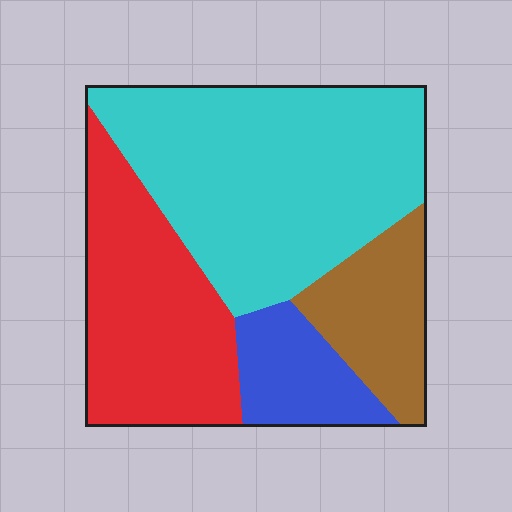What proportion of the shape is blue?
Blue covers 11% of the shape.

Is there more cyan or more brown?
Cyan.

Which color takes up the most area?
Cyan, at roughly 45%.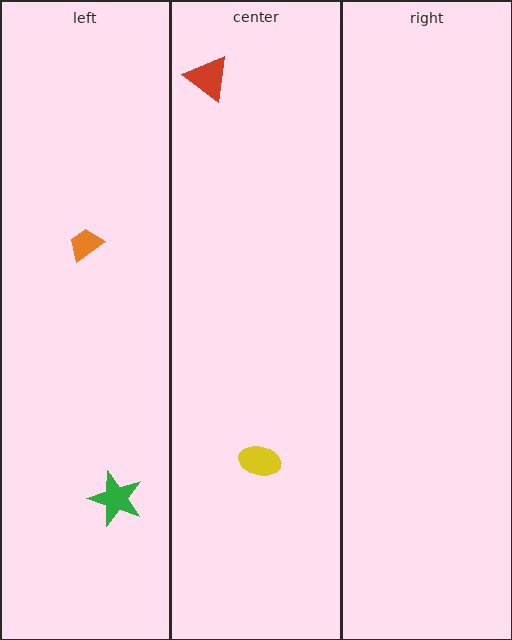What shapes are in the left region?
The green star, the orange trapezoid.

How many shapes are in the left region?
2.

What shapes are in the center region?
The yellow ellipse, the red triangle.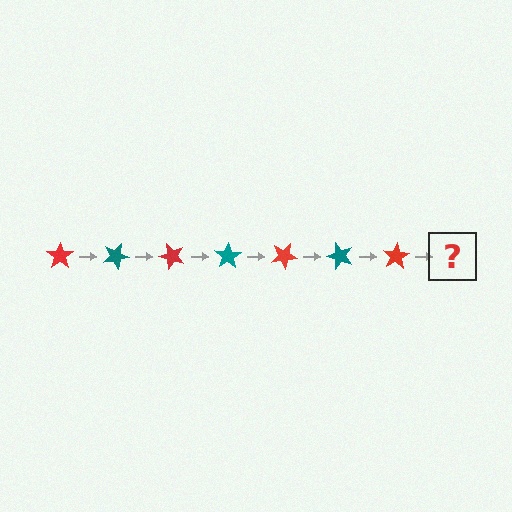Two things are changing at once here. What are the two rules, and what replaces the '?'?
The two rules are that it rotates 25 degrees each step and the color cycles through red and teal. The '?' should be a teal star, rotated 175 degrees from the start.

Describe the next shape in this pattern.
It should be a teal star, rotated 175 degrees from the start.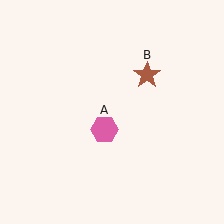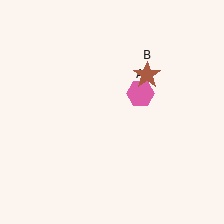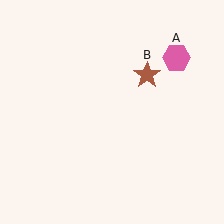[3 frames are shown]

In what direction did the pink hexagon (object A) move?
The pink hexagon (object A) moved up and to the right.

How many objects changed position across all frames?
1 object changed position: pink hexagon (object A).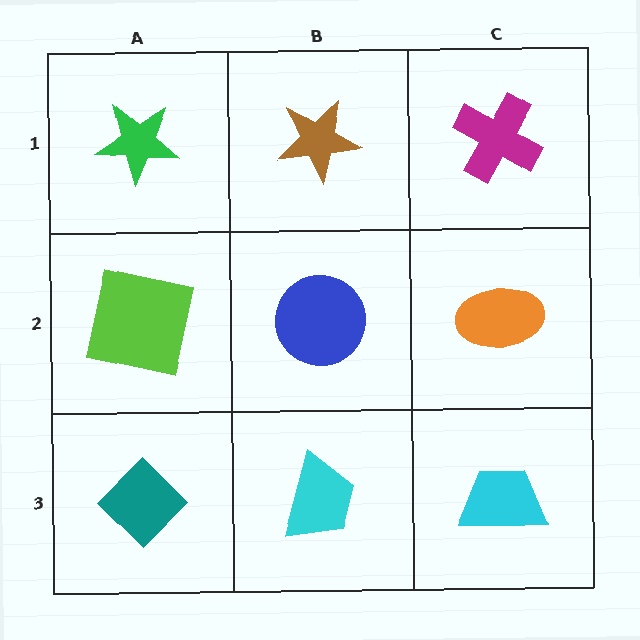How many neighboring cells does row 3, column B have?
3.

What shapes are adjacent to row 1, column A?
A lime square (row 2, column A), a brown star (row 1, column B).